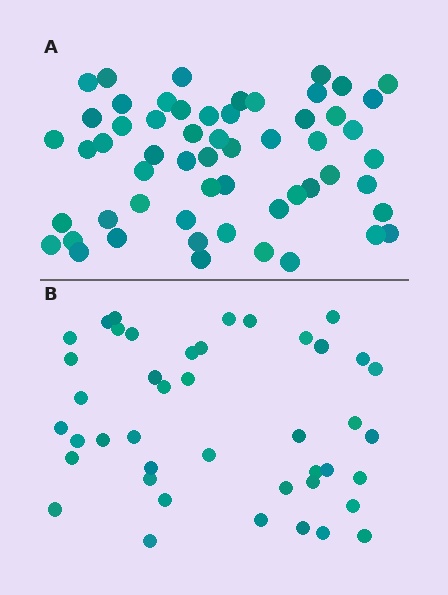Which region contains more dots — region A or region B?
Region A (the top region) has more dots.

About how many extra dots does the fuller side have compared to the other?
Region A has approximately 15 more dots than region B.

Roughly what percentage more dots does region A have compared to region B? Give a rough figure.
About 35% more.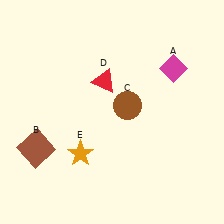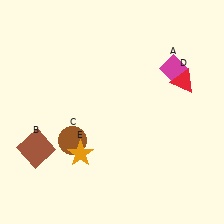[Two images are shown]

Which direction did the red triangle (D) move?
The red triangle (D) moved right.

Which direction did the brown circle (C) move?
The brown circle (C) moved left.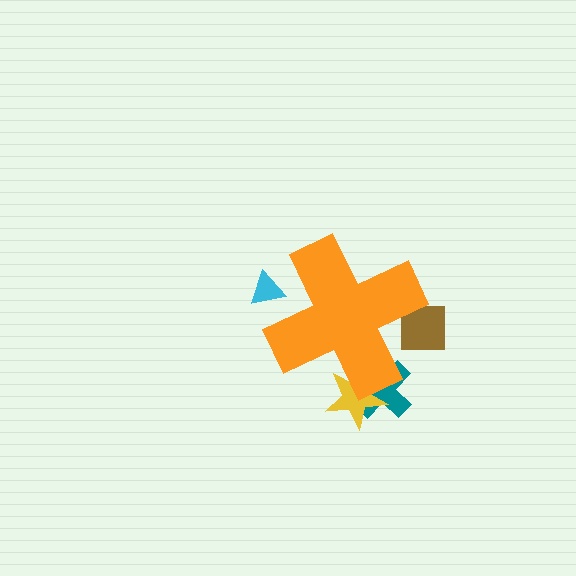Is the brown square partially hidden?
Yes, the brown square is partially hidden behind the orange cross.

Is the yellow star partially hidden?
Yes, the yellow star is partially hidden behind the orange cross.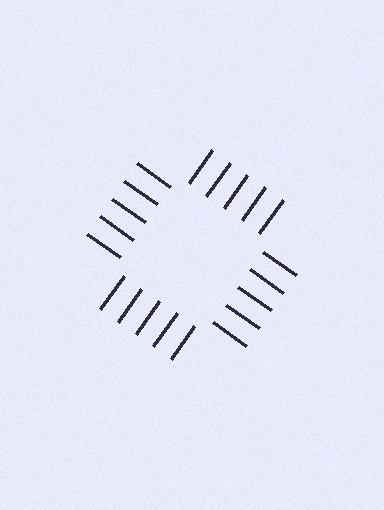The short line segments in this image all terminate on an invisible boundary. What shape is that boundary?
An illusory square — the line segments terminate on its edges but no continuous stroke is drawn.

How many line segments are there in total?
20 — 5 along each of the 4 edges.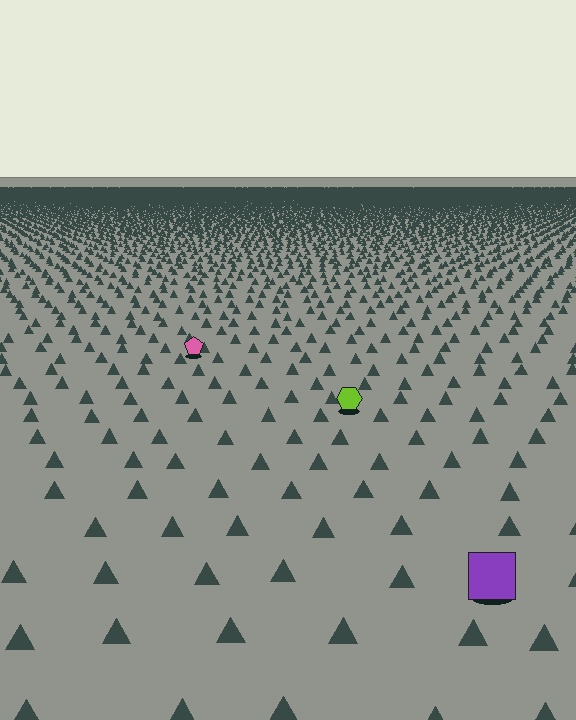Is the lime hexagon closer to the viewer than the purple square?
No. The purple square is closer — you can tell from the texture gradient: the ground texture is coarser near it.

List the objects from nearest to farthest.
From nearest to farthest: the purple square, the lime hexagon, the pink pentagon.